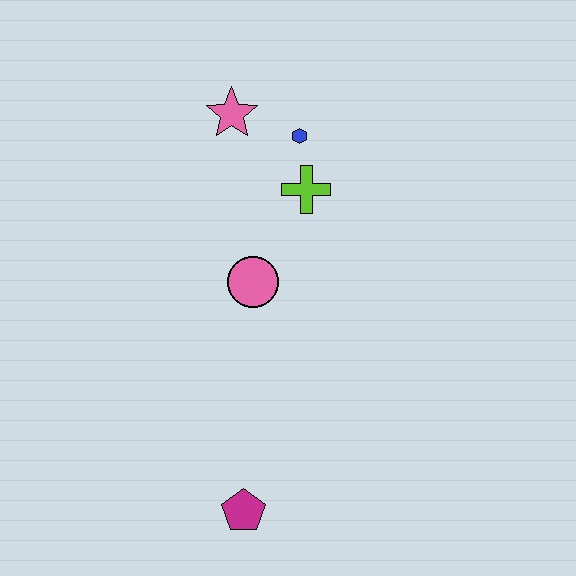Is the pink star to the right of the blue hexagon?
No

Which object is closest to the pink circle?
The lime cross is closest to the pink circle.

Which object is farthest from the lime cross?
The magenta pentagon is farthest from the lime cross.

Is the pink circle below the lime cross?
Yes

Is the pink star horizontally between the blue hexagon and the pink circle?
No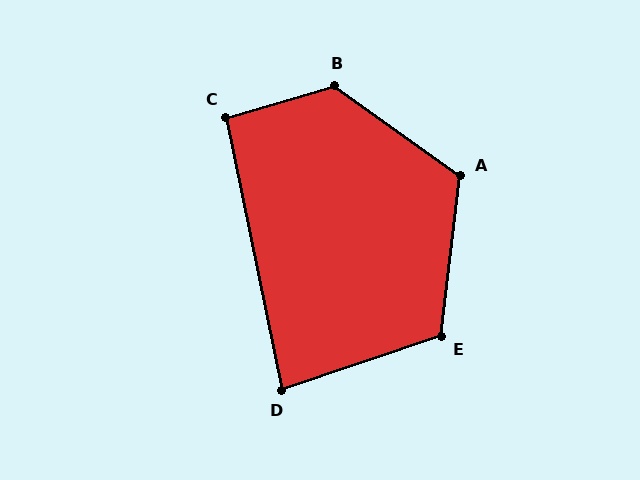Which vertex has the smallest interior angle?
D, at approximately 83 degrees.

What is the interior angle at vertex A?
Approximately 119 degrees (obtuse).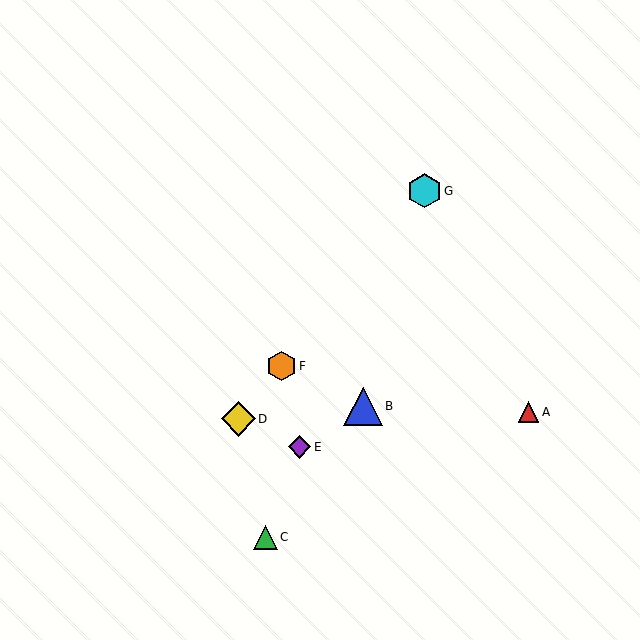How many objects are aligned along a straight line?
3 objects (D, F, G) are aligned along a straight line.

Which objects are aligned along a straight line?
Objects D, F, G are aligned along a straight line.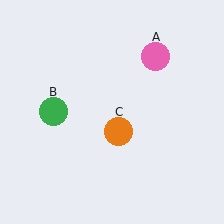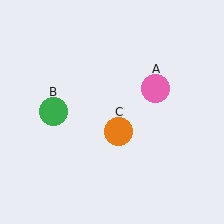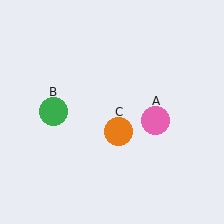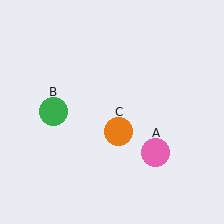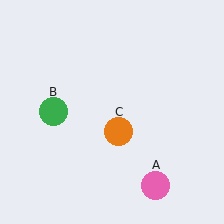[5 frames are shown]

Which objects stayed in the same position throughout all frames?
Green circle (object B) and orange circle (object C) remained stationary.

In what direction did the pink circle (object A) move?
The pink circle (object A) moved down.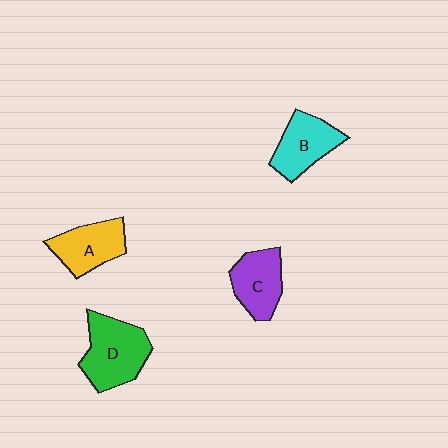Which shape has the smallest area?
Shape C (purple).